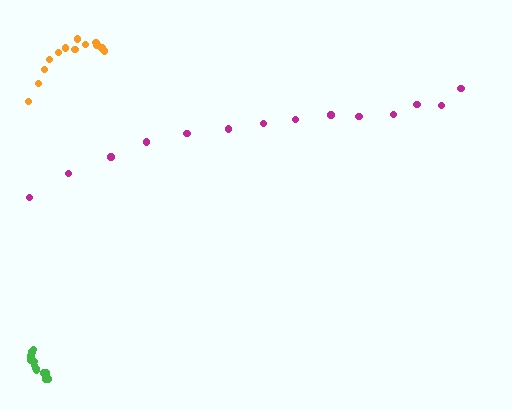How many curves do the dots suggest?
There are 3 distinct paths.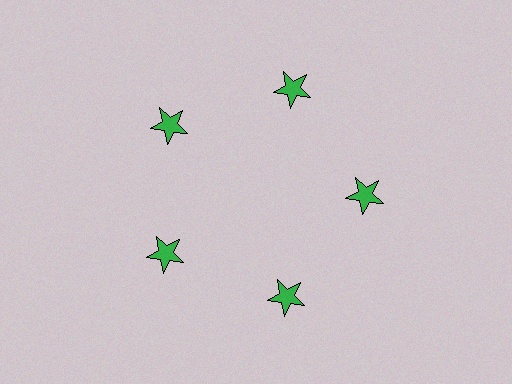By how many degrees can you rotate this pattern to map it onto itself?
The pattern maps onto itself every 72 degrees of rotation.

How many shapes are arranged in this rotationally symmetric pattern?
There are 5 shapes, arranged in 5 groups of 1.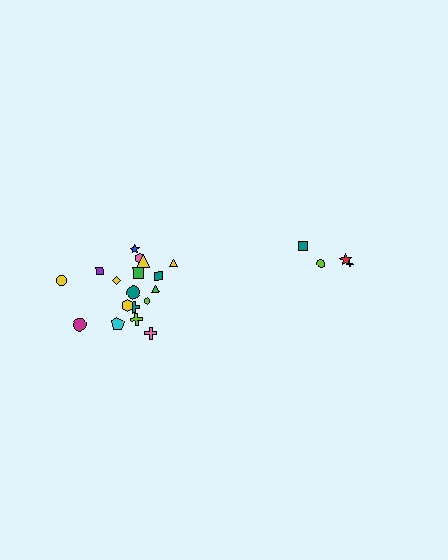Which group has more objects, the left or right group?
The left group.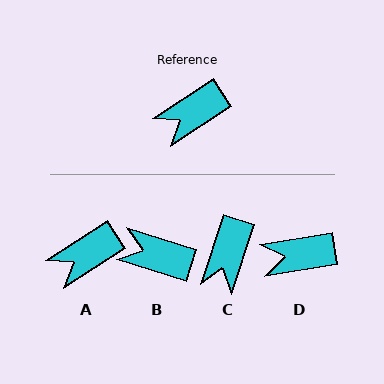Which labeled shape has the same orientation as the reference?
A.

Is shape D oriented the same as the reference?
No, it is off by about 24 degrees.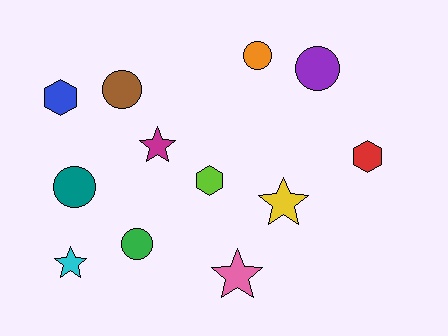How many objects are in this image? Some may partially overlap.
There are 12 objects.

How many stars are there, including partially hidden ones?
There are 4 stars.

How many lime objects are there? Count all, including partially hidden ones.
There is 1 lime object.